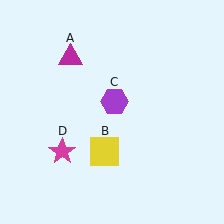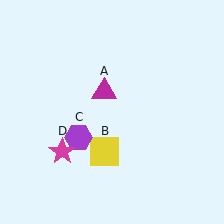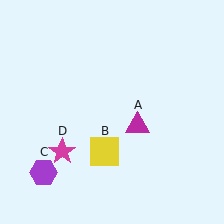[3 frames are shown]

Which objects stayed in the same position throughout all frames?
Yellow square (object B) and magenta star (object D) remained stationary.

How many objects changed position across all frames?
2 objects changed position: magenta triangle (object A), purple hexagon (object C).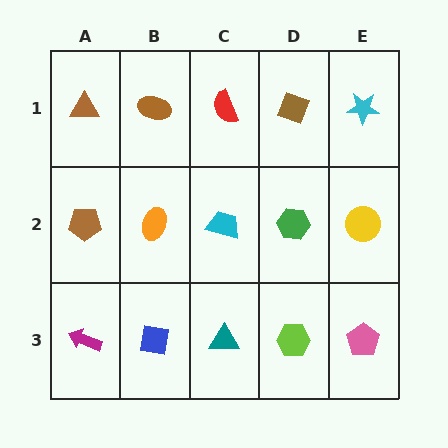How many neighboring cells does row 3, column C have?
3.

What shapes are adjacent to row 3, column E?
A yellow circle (row 2, column E), a lime hexagon (row 3, column D).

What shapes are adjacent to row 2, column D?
A brown diamond (row 1, column D), a lime hexagon (row 3, column D), a cyan trapezoid (row 2, column C), a yellow circle (row 2, column E).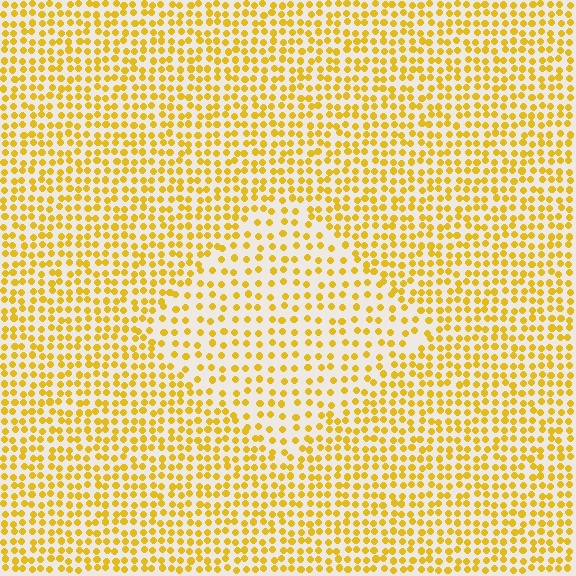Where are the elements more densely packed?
The elements are more densely packed outside the diamond boundary.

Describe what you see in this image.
The image contains small yellow elements arranged at two different densities. A diamond-shaped region is visible where the elements are less densely packed than the surrounding area.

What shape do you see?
I see a diamond.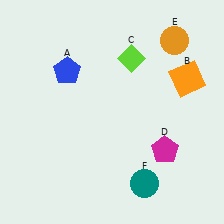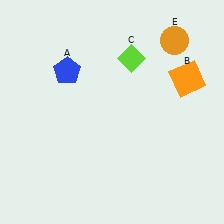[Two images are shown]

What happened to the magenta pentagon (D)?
The magenta pentagon (D) was removed in Image 2. It was in the bottom-right area of Image 1.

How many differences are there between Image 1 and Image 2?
There are 2 differences between the two images.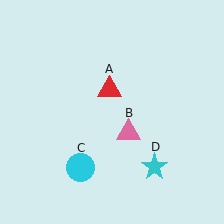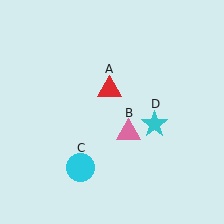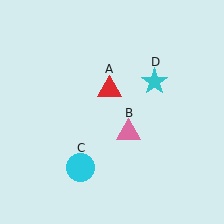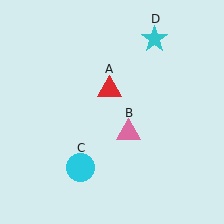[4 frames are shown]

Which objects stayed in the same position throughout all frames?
Red triangle (object A) and pink triangle (object B) and cyan circle (object C) remained stationary.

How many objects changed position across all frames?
1 object changed position: cyan star (object D).